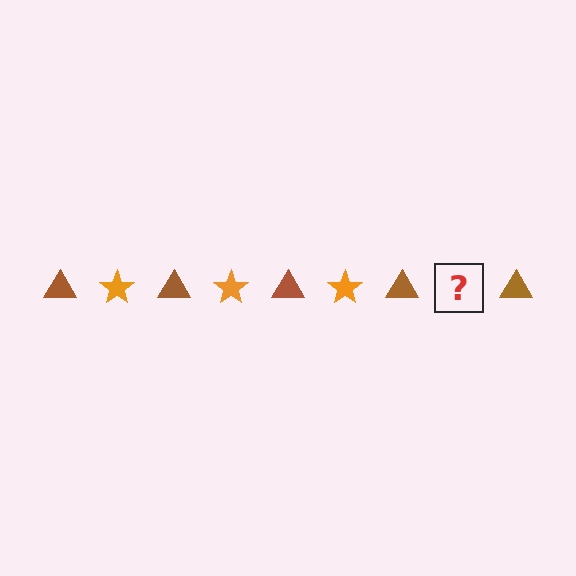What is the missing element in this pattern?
The missing element is an orange star.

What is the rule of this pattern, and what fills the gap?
The rule is that the pattern alternates between brown triangle and orange star. The gap should be filled with an orange star.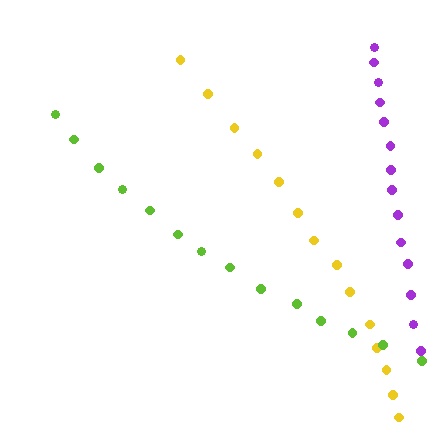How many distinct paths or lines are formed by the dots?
There are 3 distinct paths.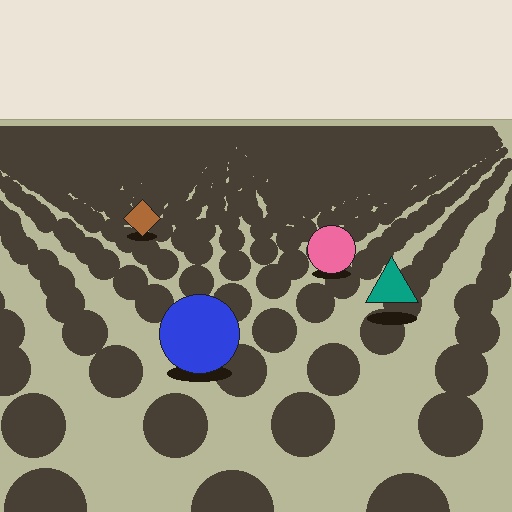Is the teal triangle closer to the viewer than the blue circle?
No. The blue circle is closer — you can tell from the texture gradient: the ground texture is coarser near it.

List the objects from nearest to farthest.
From nearest to farthest: the blue circle, the teal triangle, the pink circle, the brown diamond.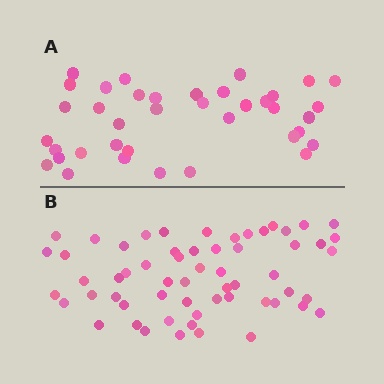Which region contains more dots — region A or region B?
Region B (the bottom region) has more dots.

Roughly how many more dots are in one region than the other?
Region B has approximately 20 more dots than region A.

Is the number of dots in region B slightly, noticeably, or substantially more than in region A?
Region B has substantially more. The ratio is roughly 1.6 to 1.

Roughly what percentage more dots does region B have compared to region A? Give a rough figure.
About 55% more.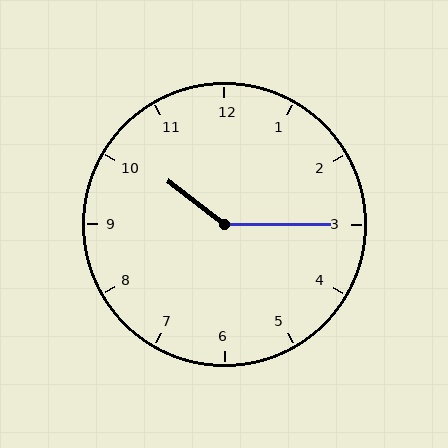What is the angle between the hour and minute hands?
Approximately 142 degrees.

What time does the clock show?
10:15.